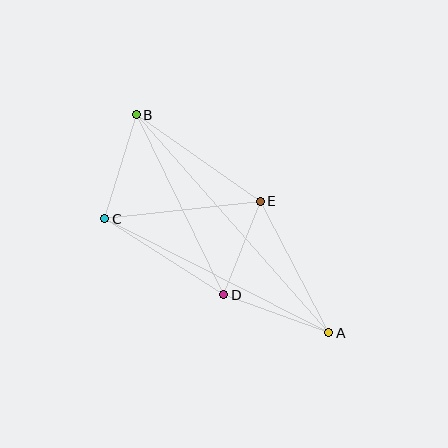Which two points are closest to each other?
Points D and E are closest to each other.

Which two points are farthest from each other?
Points A and B are farthest from each other.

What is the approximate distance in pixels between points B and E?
The distance between B and E is approximately 151 pixels.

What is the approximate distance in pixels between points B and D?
The distance between B and D is approximately 200 pixels.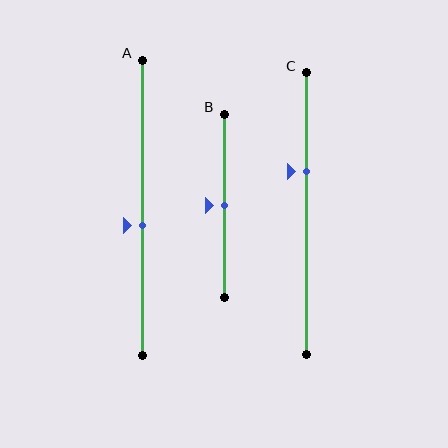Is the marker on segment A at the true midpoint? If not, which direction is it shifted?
No, the marker on segment A is shifted downward by about 6% of the segment length.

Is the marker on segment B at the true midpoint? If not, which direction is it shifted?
Yes, the marker on segment B is at the true midpoint.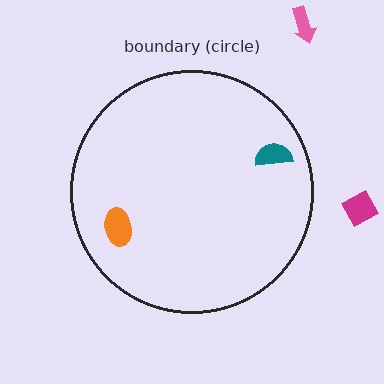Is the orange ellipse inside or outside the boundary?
Inside.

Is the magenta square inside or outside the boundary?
Outside.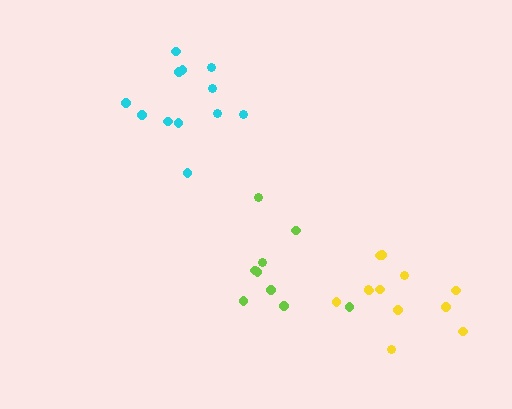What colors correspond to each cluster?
The clusters are colored: lime, yellow, cyan.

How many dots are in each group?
Group 1: 9 dots, Group 2: 12 dots, Group 3: 12 dots (33 total).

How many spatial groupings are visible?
There are 3 spatial groupings.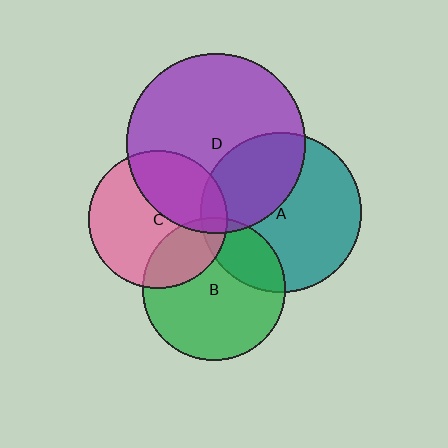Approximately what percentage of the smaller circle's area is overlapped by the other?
Approximately 35%.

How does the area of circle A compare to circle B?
Approximately 1.3 times.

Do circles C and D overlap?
Yes.